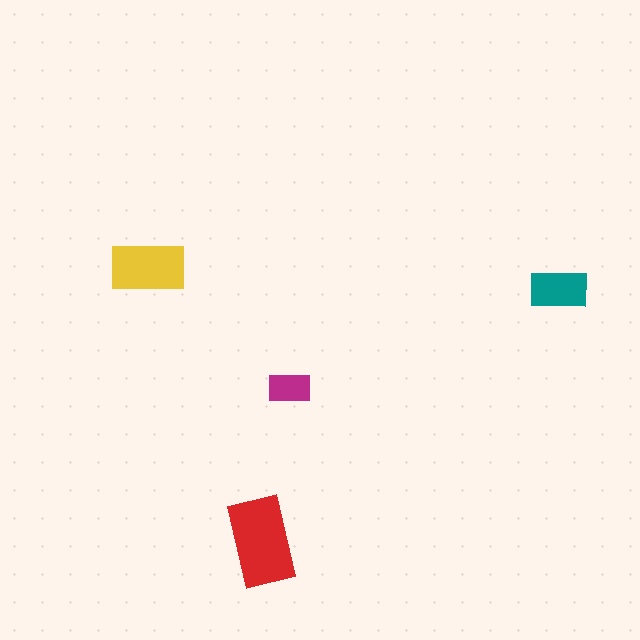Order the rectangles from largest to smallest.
the red one, the yellow one, the teal one, the magenta one.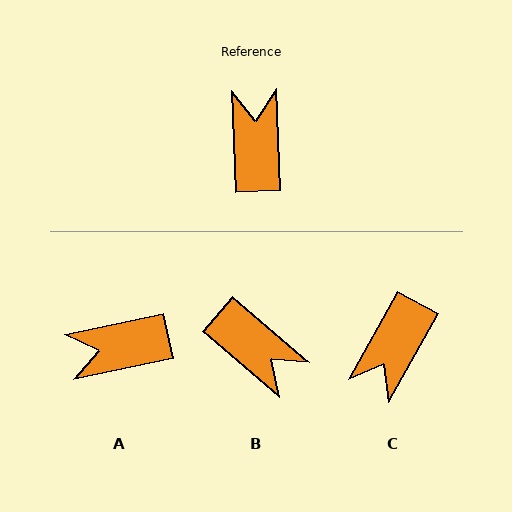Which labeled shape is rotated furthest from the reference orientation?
C, about 149 degrees away.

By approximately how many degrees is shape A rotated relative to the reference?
Approximately 100 degrees counter-clockwise.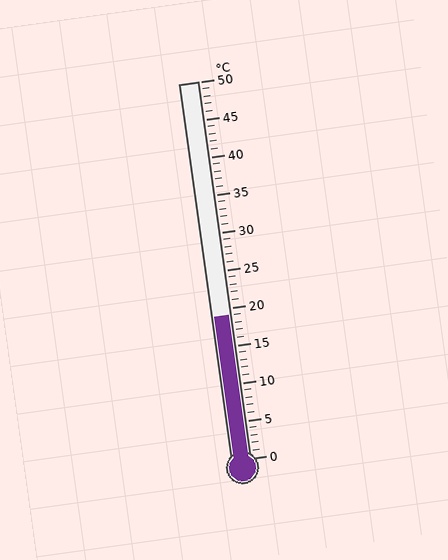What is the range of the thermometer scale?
The thermometer scale ranges from 0°C to 50°C.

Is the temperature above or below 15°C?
The temperature is above 15°C.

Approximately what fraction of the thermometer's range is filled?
The thermometer is filled to approximately 40% of its range.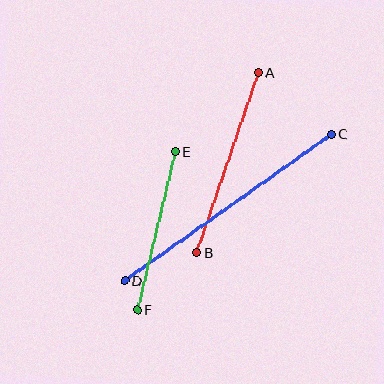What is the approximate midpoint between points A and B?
The midpoint is at approximately (227, 163) pixels.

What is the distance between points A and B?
The distance is approximately 191 pixels.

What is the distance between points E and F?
The distance is approximately 163 pixels.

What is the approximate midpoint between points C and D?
The midpoint is at approximately (228, 207) pixels.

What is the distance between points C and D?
The distance is approximately 253 pixels.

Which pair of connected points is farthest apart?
Points C and D are farthest apart.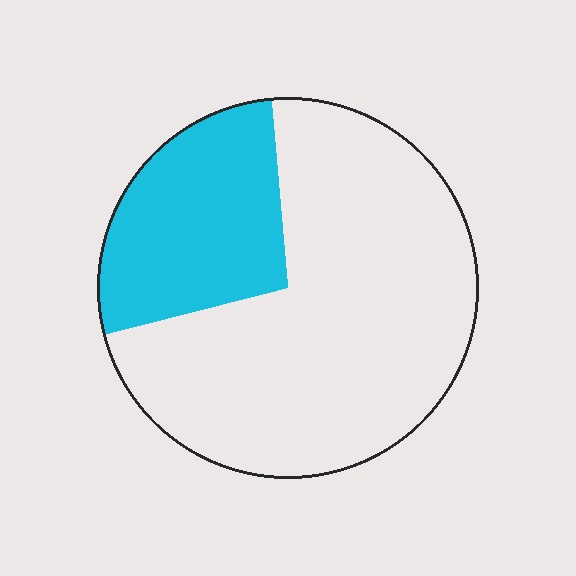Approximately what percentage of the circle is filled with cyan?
Approximately 30%.